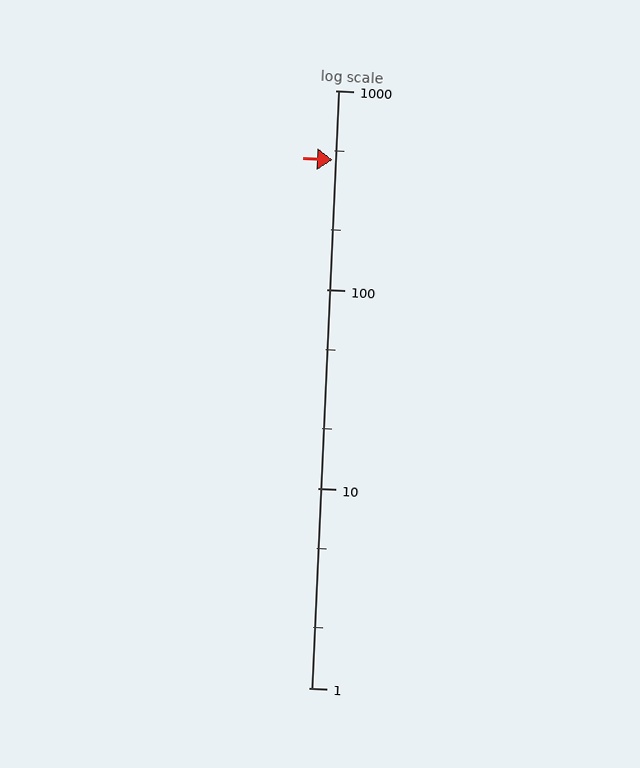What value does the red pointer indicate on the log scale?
The pointer indicates approximately 450.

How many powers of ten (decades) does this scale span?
The scale spans 3 decades, from 1 to 1000.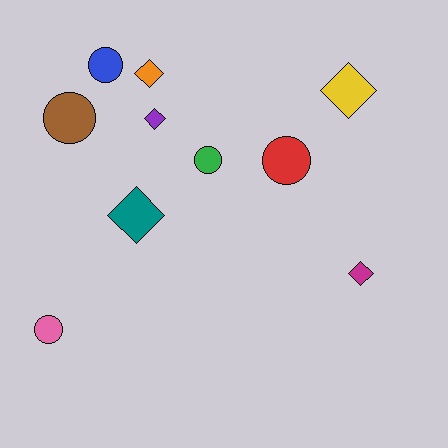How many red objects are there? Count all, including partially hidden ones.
There is 1 red object.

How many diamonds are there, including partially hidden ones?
There are 5 diamonds.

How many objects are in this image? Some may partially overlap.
There are 10 objects.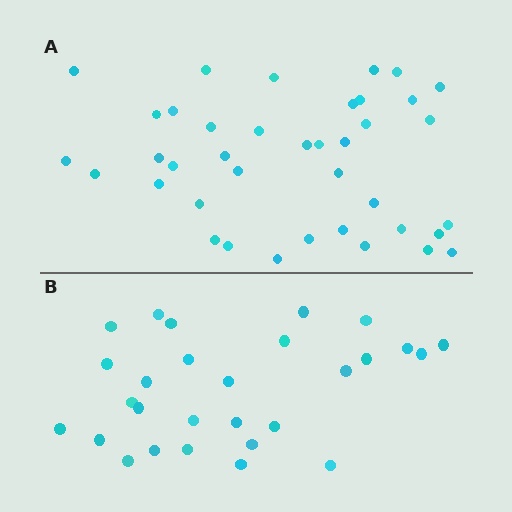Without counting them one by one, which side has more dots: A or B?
Region A (the top region) has more dots.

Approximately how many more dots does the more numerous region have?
Region A has roughly 12 or so more dots than region B.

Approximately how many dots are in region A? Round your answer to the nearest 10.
About 40 dots. (The exact count is 39, which rounds to 40.)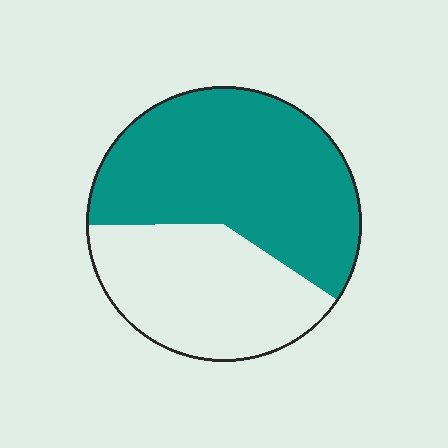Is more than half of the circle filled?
Yes.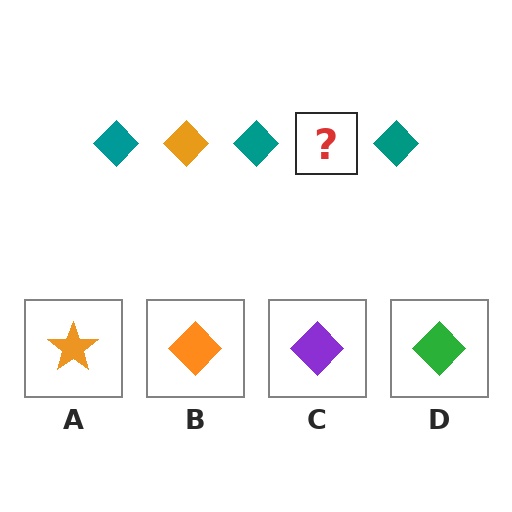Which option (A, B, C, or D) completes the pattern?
B.